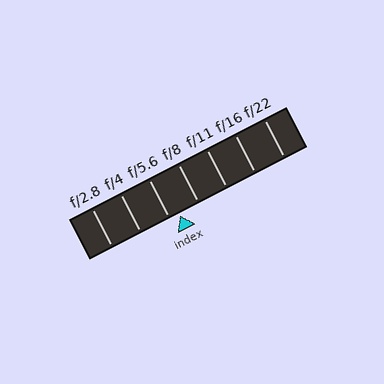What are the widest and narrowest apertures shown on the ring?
The widest aperture shown is f/2.8 and the narrowest is f/22.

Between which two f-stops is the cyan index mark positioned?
The index mark is between f/5.6 and f/8.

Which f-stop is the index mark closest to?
The index mark is closest to f/5.6.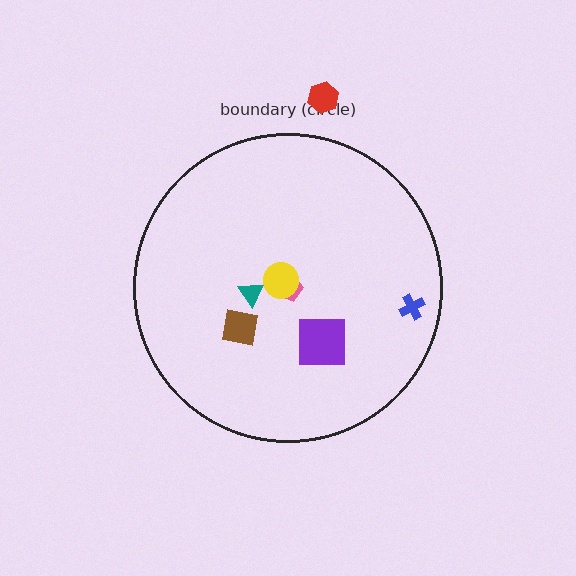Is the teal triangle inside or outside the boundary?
Inside.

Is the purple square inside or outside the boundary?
Inside.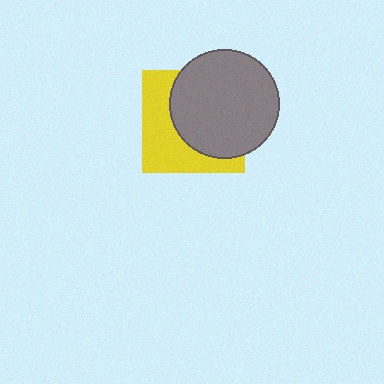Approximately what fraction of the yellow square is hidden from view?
Roughly 56% of the yellow square is hidden behind the gray circle.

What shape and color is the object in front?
The object in front is a gray circle.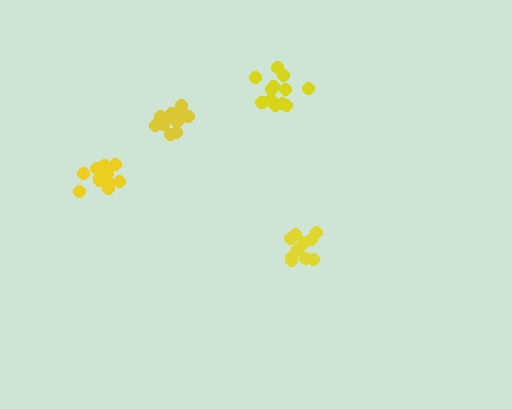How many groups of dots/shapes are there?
There are 4 groups.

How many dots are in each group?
Group 1: 12 dots, Group 2: 16 dots, Group 3: 16 dots, Group 4: 11 dots (55 total).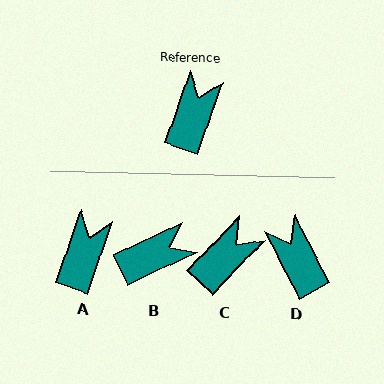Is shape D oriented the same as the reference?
No, it is off by about 47 degrees.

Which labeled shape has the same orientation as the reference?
A.